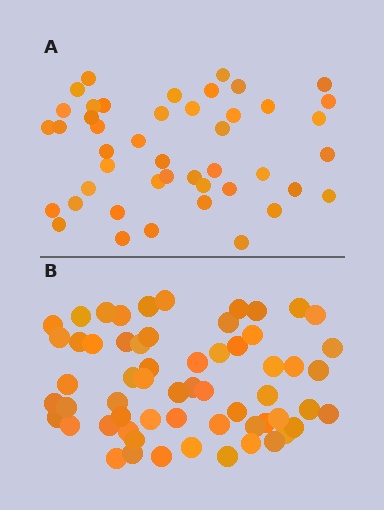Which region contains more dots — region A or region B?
Region B (the bottom region) has more dots.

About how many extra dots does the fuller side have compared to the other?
Region B has approximately 15 more dots than region A.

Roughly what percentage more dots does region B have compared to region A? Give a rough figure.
About 35% more.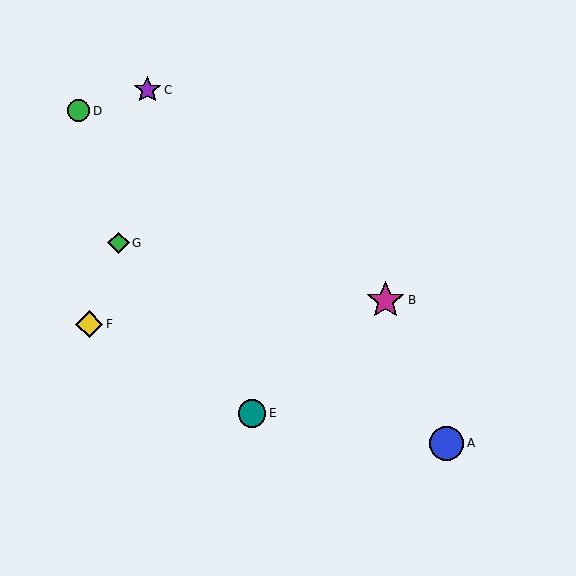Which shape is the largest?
The magenta star (labeled B) is the largest.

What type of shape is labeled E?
Shape E is a teal circle.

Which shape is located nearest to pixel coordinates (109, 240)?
The green diamond (labeled G) at (118, 243) is nearest to that location.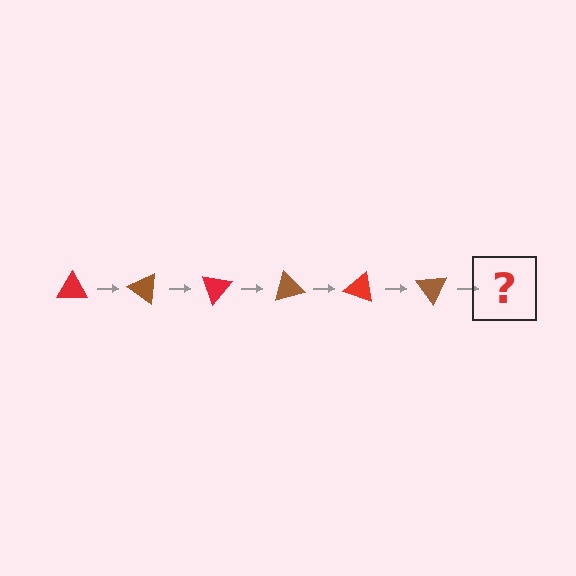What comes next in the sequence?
The next element should be a red triangle, rotated 210 degrees from the start.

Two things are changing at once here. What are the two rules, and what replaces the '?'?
The two rules are that it rotates 35 degrees each step and the color cycles through red and brown. The '?' should be a red triangle, rotated 210 degrees from the start.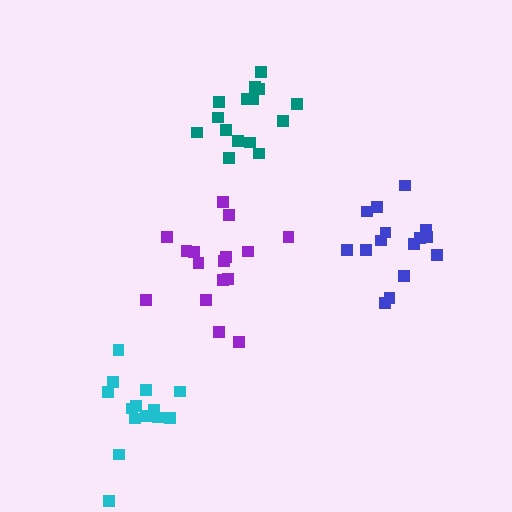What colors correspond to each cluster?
The clusters are colored: cyan, blue, teal, purple.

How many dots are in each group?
Group 1: 14 dots, Group 2: 15 dots, Group 3: 15 dots, Group 4: 16 dots (60 total).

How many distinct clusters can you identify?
There are 4 distinct clusters.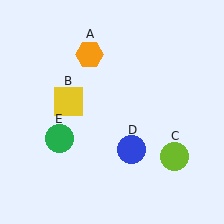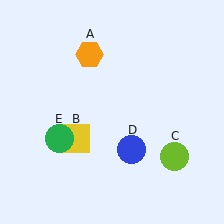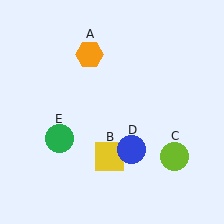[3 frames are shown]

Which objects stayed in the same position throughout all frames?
Orange hexagon (object A) and lime circle (object C) and blue circle (object D) and green circle (object E) remained stationary.